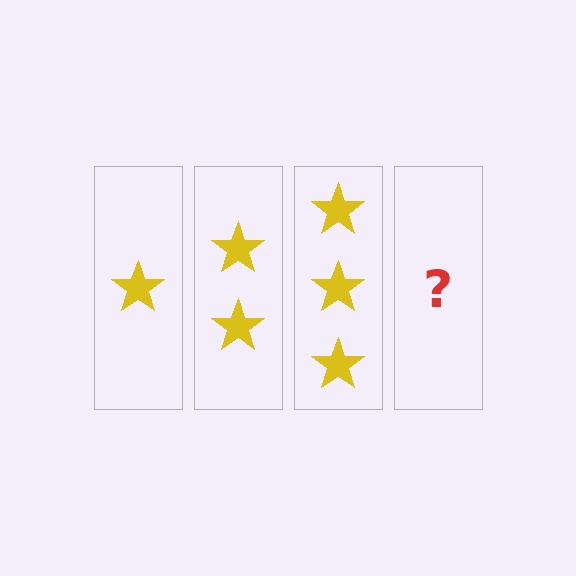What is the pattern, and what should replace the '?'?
The pattern is that each step adds one more star. The '?' should be 4 stars.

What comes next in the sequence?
The next element should be 4 stars.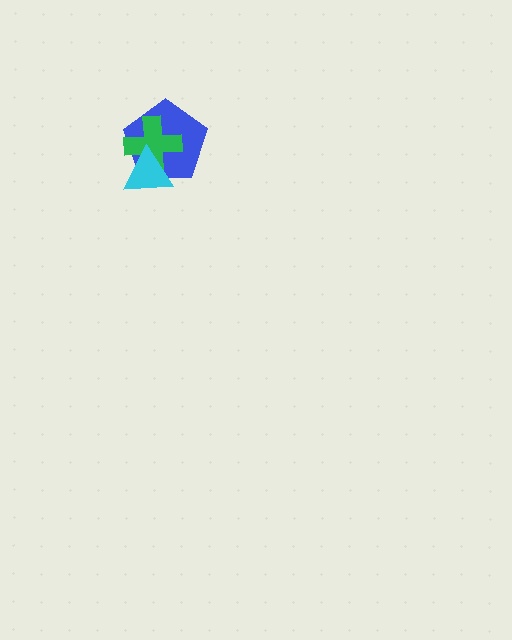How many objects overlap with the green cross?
2 objects overlap with the green cross.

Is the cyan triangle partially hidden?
No, no other shape covers it.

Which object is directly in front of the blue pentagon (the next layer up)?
The green cross is directly in front of the blue pentagon.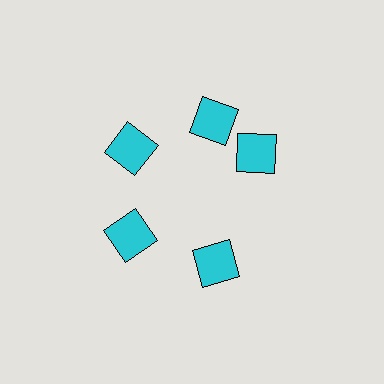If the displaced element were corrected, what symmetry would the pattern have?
It would have 5-fold rotational symmetry — the pattern would map onto itself every 72 degrees.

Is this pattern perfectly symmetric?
No. The 5 cyan squares are arranged in a ring, but one element near the 3 o'clock position is rotated out of alignment along the ring, breaking the 5-fold rotational symmetry.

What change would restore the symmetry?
The symmetry would be restored by rotating it back into even spacing with its neighbors so that all 5 squares sit at equal angles and equal distance from the center.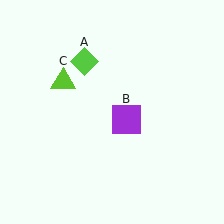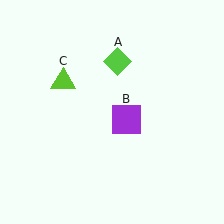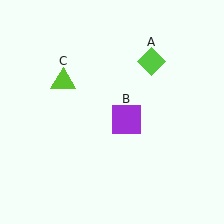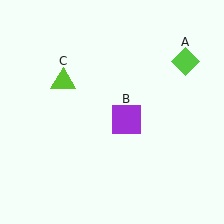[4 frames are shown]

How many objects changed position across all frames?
1 object changed position: lime diamond (object A).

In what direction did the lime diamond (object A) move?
The lime diamond (object A) moved right.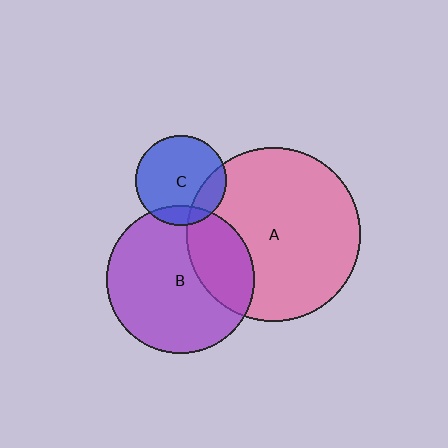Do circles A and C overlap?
Yes.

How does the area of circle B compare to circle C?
Approximately 2.7 times.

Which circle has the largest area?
Circle A (pink).